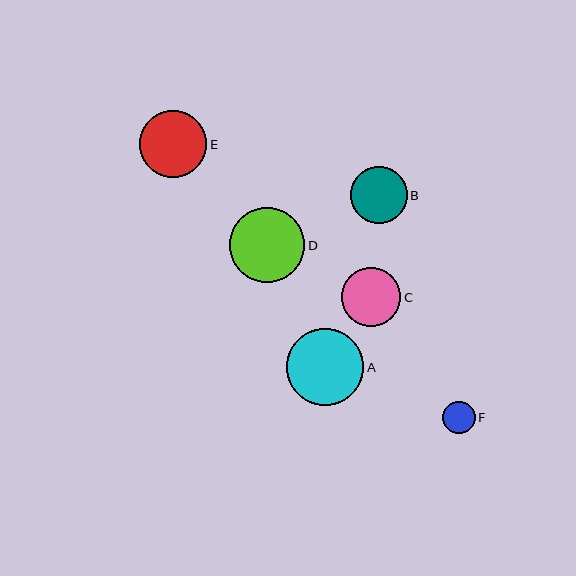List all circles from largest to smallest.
From largest to smallest: A, D, E, C, B, F.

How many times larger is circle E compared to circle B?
Circle E is approximately 1.2 times the size of circle B.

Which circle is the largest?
Circle A is the largest with a size of approximately 77 pixels.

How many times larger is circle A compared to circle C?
Circle A is approximately 1.3 times the size of circle C.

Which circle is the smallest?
Circle F is the smallest with a size of approximately 32 pixels.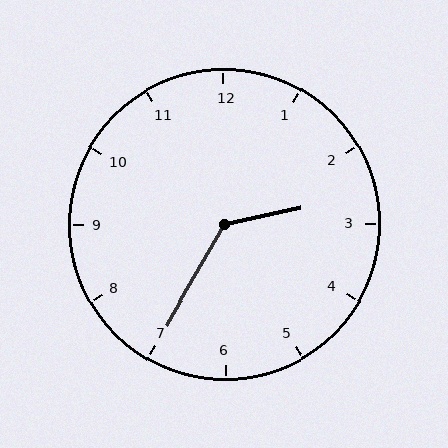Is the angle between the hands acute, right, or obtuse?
It is obtuse.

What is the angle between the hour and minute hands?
Approximately 132 degrees.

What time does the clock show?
2:35.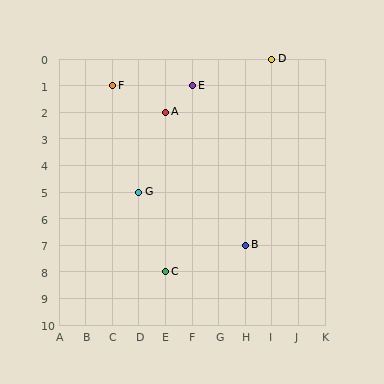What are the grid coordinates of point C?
Point C is at grid coordinates (E, 8).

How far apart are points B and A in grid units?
Points B and A are 3 columns and 5 rows apart (about 5.8 grid units diagonally).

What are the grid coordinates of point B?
Point B is at grid coordinates (H, 7).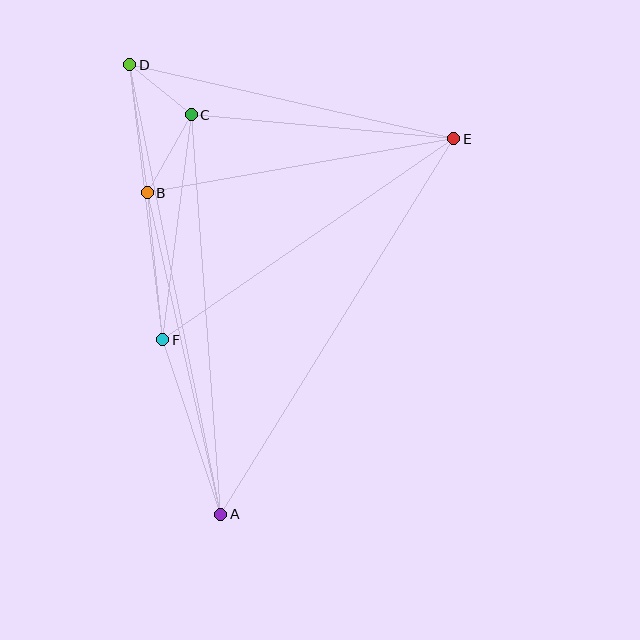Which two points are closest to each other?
Points C and D are closest to each other.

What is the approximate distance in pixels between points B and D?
The distance between B and D is approximately 130 pixels.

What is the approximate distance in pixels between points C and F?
The distance between C and F is approximately 227 pixels.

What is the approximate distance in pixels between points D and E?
The distance between D and E is approximately 333 pixels.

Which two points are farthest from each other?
Points A and D are farthest from each other.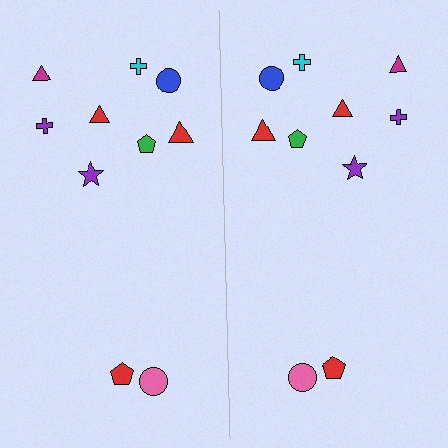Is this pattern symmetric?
Yes, this pattern has bilateral (reflection) symmetry.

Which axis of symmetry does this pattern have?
The pattern has a vertical axis of symmetry running through the center of the image.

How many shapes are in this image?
There are 20 shapes in this image.